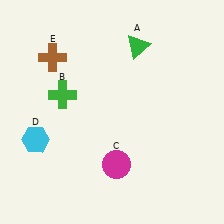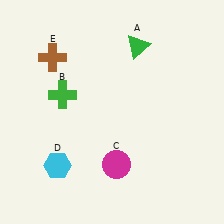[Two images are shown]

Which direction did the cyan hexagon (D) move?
The cyan hexagon (D) moved down.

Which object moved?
The cyan hexagon (D) moved down.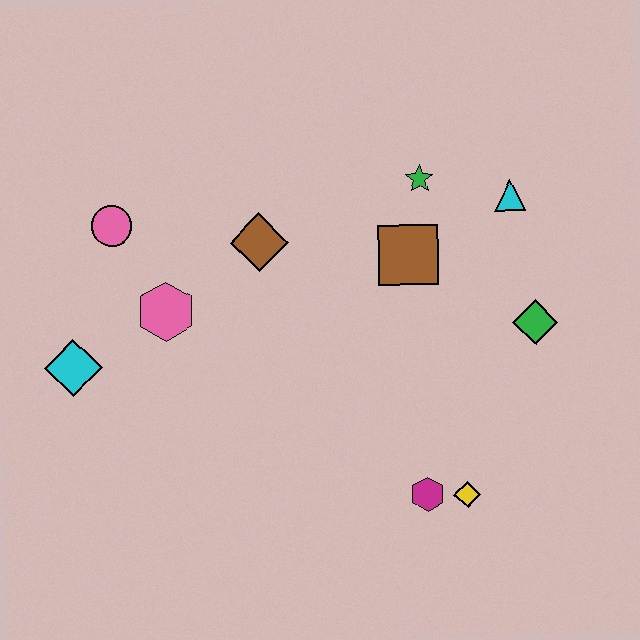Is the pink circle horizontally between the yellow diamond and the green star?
No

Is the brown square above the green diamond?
Yes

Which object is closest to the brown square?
The green star is closest to the brown square.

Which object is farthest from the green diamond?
The cyan diamond is farthest from the green diamond.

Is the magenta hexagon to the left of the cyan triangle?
Yes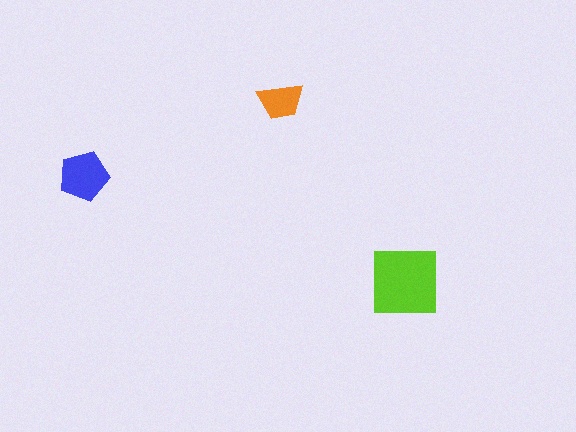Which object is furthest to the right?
The lime square is rightmost.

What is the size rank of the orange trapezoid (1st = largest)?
3rd.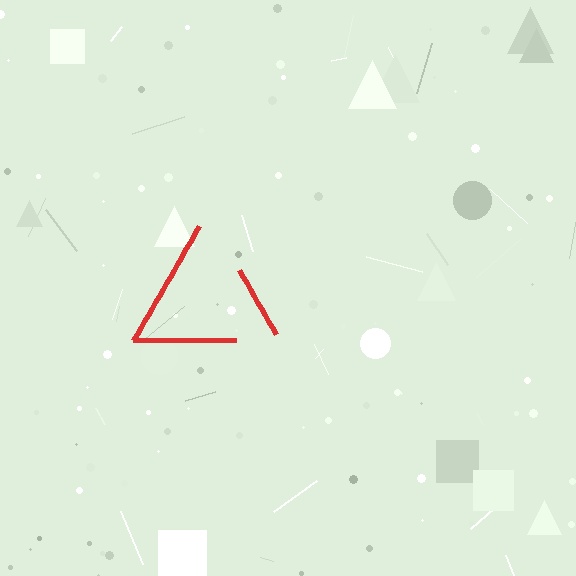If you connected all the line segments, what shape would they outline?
They would outline a triangle.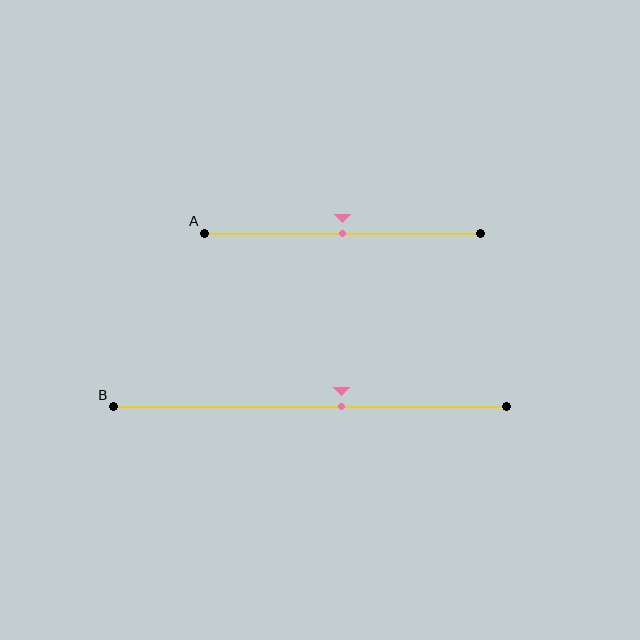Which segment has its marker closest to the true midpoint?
Segment A has its marker closest to the true midpoint.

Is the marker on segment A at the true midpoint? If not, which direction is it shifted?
Yes, the marker on segment A is at the true midpoint.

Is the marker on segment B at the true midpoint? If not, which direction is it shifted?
No, the marker on segment B is shifted to the right by about 8% of the segment length.